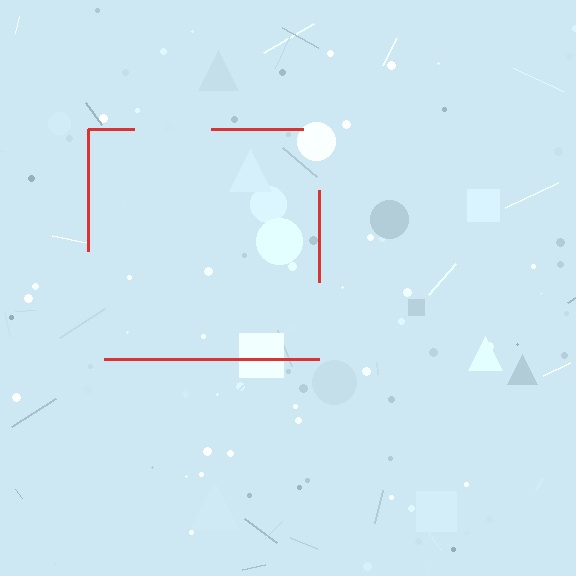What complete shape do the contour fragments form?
The contour fragments form a square.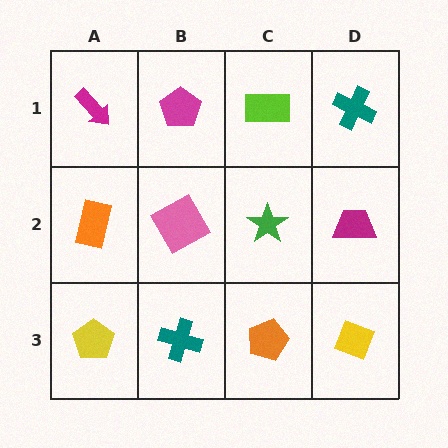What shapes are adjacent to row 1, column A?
An orange rectangle (row 2, column A), a magenta pentagon (row 1, column B).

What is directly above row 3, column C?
A green star.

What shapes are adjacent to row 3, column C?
A green star (row 2, column C), a teal cross (row 3, column B), a yellow diamond (row 3, column D).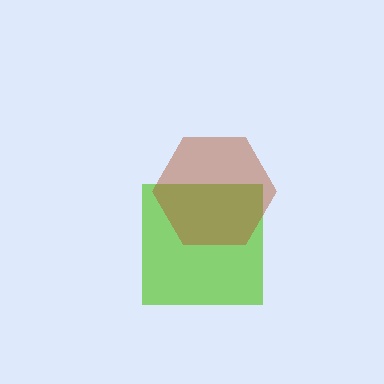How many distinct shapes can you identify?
There are 2 distinct shapes: a lime square, a brown hexagon.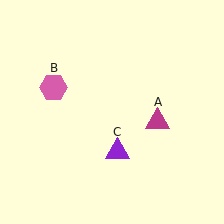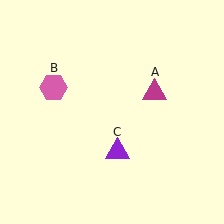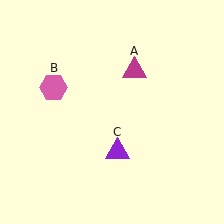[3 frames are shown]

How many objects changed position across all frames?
1 object changed position: magenta triangle (object A).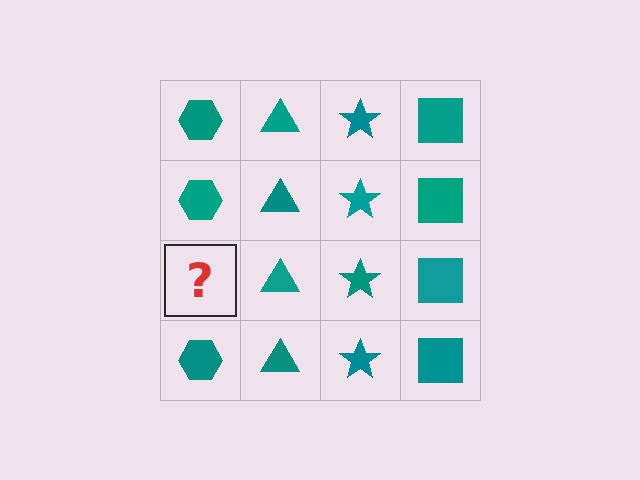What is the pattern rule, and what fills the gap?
The rule is that each column has a consistent shape. The gap should be filled with a teal hexagon.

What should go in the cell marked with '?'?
The missing cell should contain a teal hexagon.